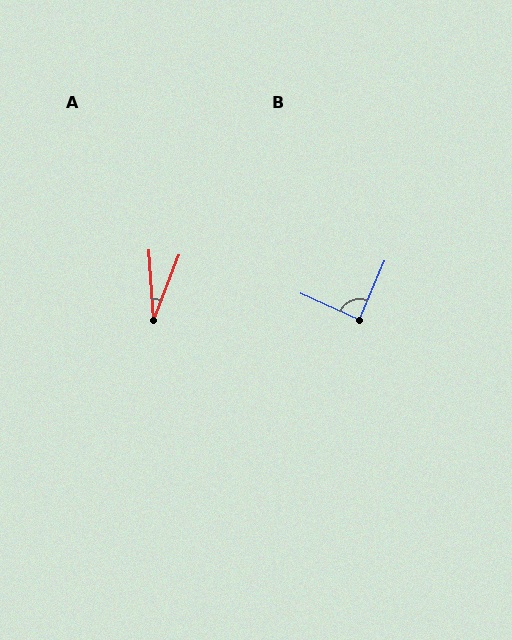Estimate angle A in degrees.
Approximately 24 degrees.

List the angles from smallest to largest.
A (24°), B (89°).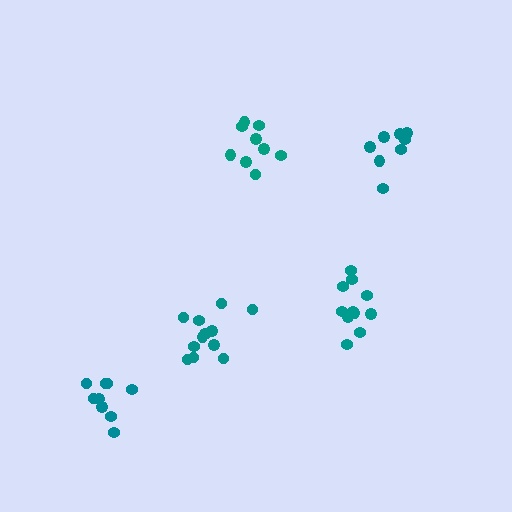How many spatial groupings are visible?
There are 5 spatial groupings.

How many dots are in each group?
Group 1: 11 dots, Group 2: 9 dots, Group 3: 12 dots, Group 4: 8 dots, Group 5: 9 dots (49 total).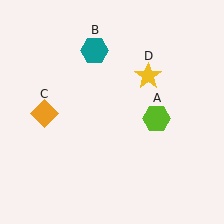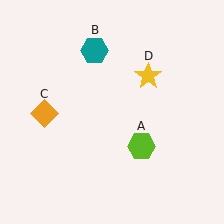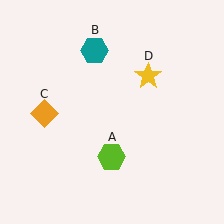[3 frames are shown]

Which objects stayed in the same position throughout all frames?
Teal hexagon (object B) and orange diamond (object C) and yellow star (object D) remained stationary.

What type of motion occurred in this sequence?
The lime hexagon (object A) rotated clockwise around the center of the scene.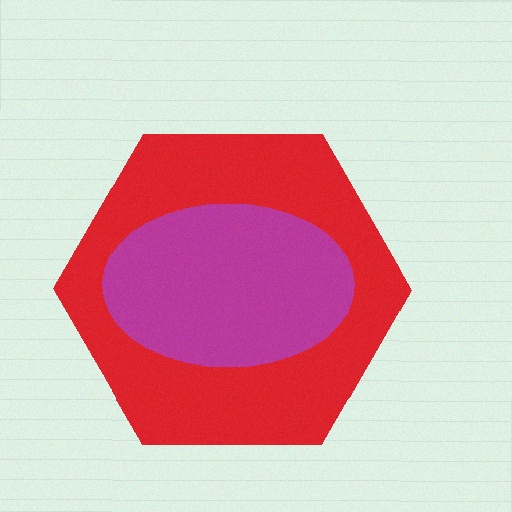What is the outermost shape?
The red hexagon.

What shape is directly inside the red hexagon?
The magenta ellipse.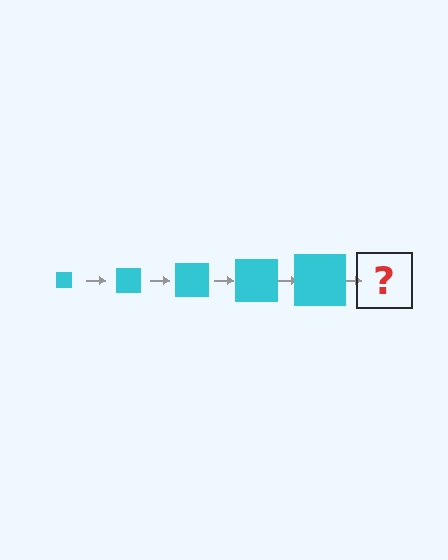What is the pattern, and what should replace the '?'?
The pattern is that the square gets progressively larger each step. The '?' should be a cyan square, larger than the previous one.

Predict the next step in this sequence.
The next step is a cyan square, larger than the previous one.